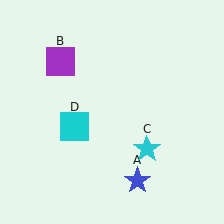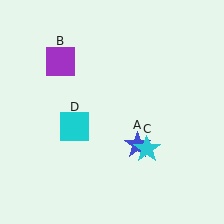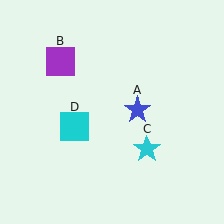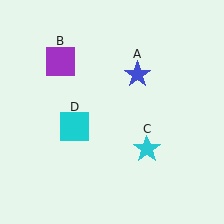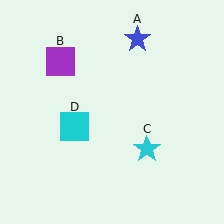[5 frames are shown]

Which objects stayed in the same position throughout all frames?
Purple square (object B) and cyan star (object C) and cyan square (object D) remained stationary.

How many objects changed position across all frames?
1 object changed position: blue star (object A).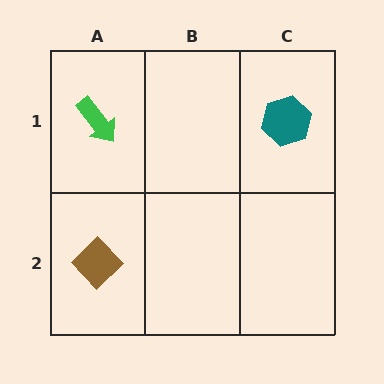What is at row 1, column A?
A green arrow.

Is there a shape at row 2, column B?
No, that cell is empty.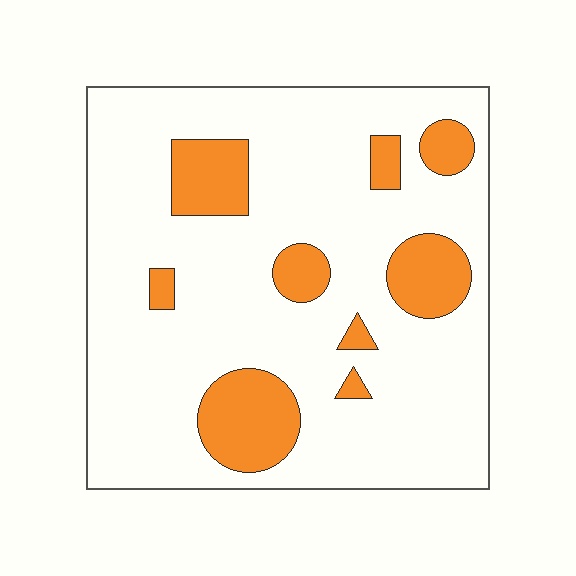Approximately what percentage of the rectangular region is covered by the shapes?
Approximately 20%.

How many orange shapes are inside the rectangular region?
9.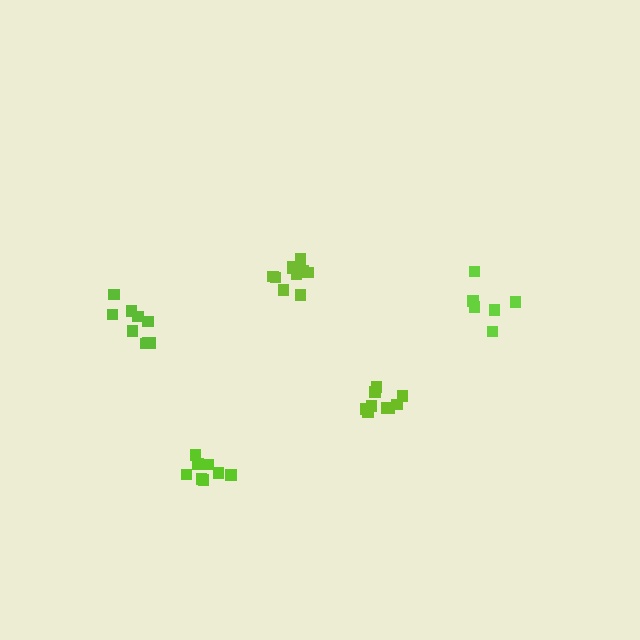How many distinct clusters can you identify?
There are 5 distinct clusters.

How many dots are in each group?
Group 1: 6 dots, Group 2: 11 dots, Group 3: 9 dots, Group 4: 8 dots, Group 5: 9 dots (43 total).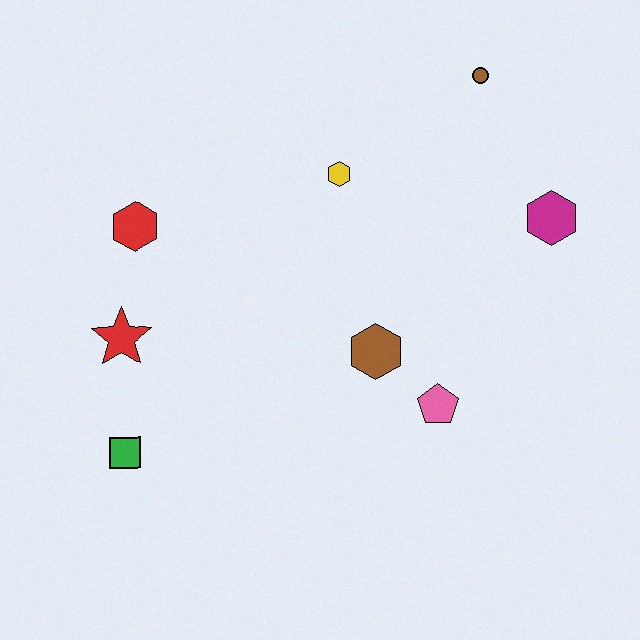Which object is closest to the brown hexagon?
The pink pentagon is closest to the brown hexagon.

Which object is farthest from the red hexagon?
The magenta hexagon is farthest from the red hexagon.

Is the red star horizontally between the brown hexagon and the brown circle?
No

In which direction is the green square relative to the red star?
The green square is below the red star.